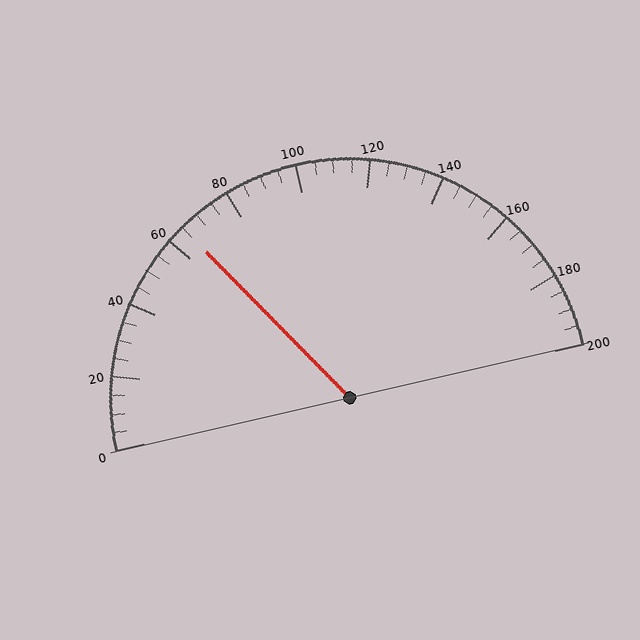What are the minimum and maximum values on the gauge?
The gauge ranges from 0 to 200.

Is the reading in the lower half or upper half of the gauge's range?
The reading is in the lower half of the range (0 to 200).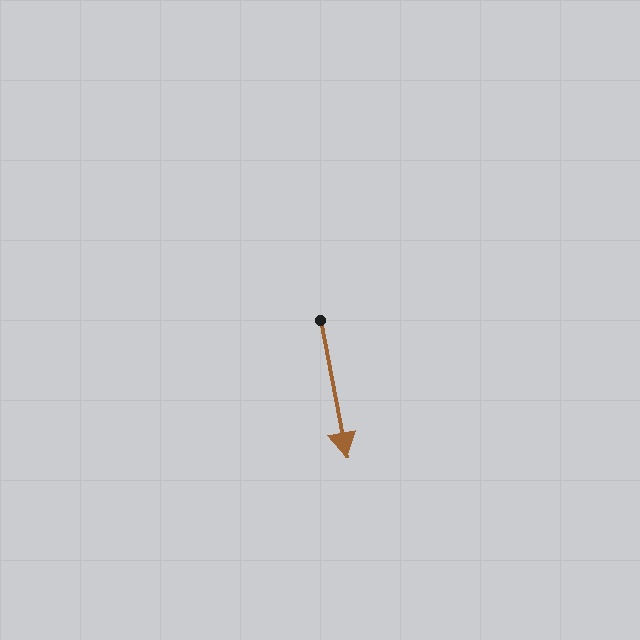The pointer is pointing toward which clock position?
Roughly 6 o'clock.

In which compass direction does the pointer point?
South.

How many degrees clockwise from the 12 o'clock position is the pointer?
Approximately 169 degrees.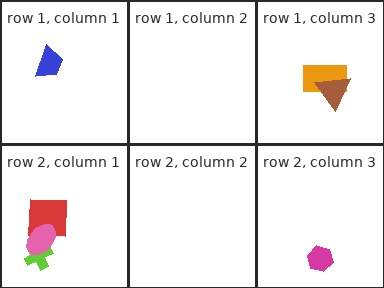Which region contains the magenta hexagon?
The row 2, column 3 region.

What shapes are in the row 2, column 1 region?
The red square, the lime cross, the pink ellipse.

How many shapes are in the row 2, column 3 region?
1.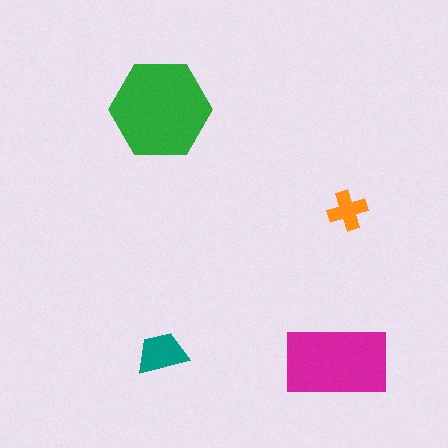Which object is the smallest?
The orange cross.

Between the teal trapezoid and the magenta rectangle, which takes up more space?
The magenta rectangle.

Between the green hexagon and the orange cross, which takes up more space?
The green hexagon.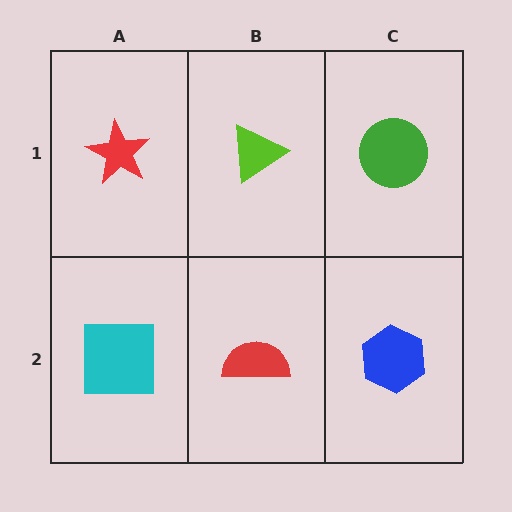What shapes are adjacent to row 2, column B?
A lime triangle (row 1, column B), a cyan square (row 2, column A), a blue hexagon (row 2, column C).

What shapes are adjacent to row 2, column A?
A red star (row 1, column A), a red semicircle (row 2, column B).